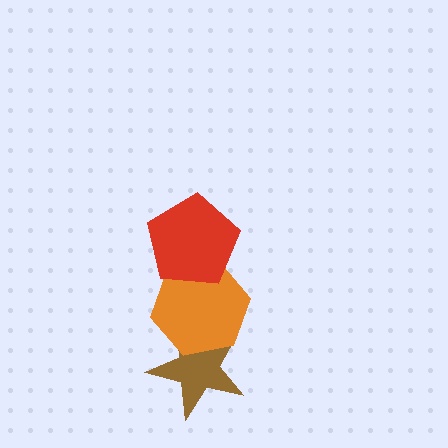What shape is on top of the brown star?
The orange hexagon is on top of the brown star.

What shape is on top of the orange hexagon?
The red pentagon is on top of the orange hexagon.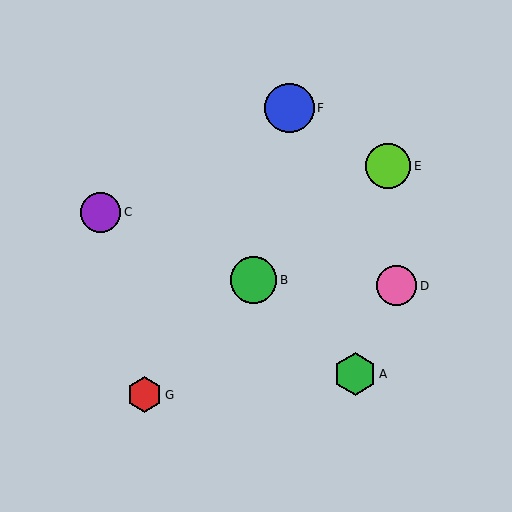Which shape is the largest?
The blue circle (labeled F) is the largest.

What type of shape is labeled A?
Shape A is a green hexagon.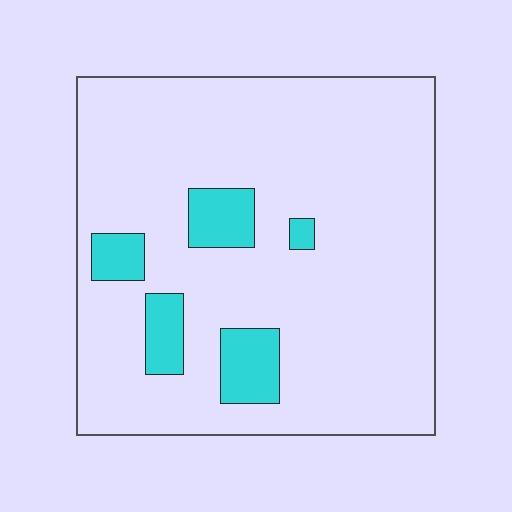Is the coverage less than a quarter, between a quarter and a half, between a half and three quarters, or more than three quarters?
Less than a quarter.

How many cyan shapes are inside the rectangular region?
5.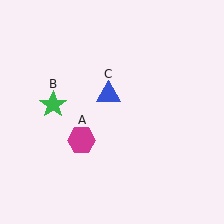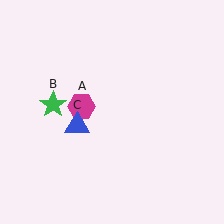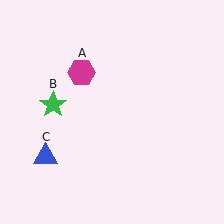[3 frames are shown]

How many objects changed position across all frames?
2 objects changed position: magenta hexagon (object A), blue triangle (object C).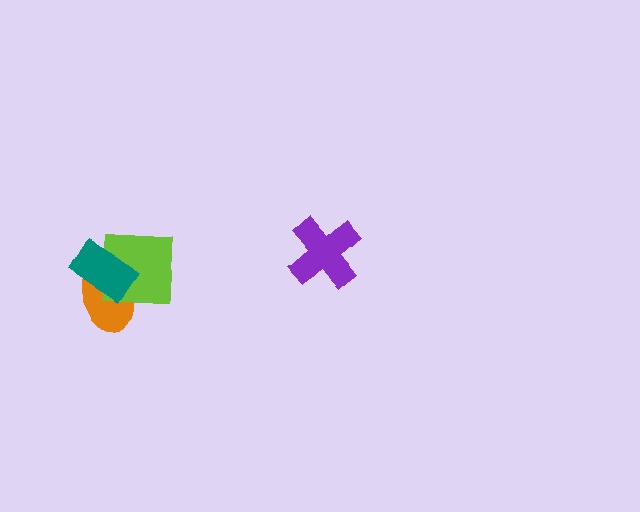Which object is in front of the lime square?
The teal rectangle is in front of the lime square.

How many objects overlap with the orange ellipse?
2 objects overlap with the orange ellipse.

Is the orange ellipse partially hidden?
Yes, it is partially covered by another shape.